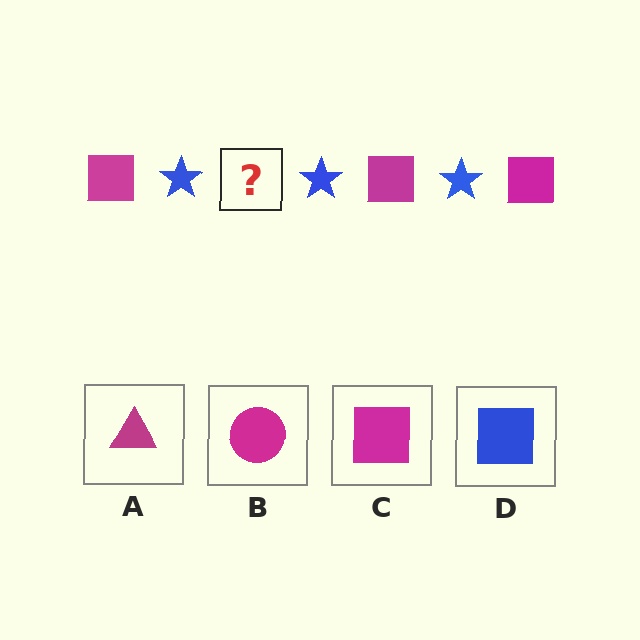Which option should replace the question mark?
Option C.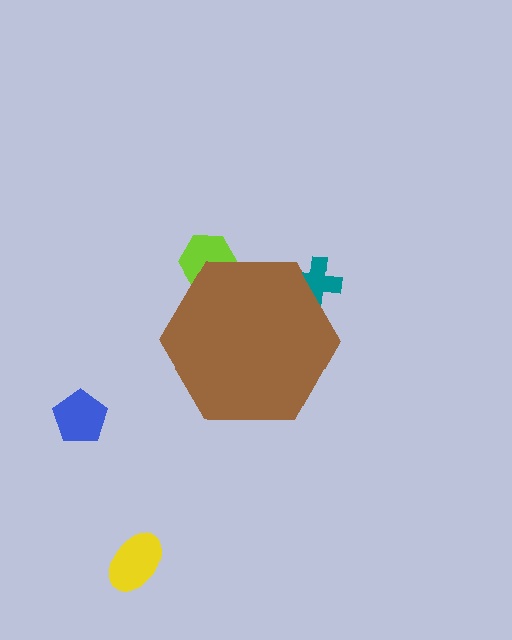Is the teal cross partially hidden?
Yes, the teal cross is partially hidden behind the brown hexagon.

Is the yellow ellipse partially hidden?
No, the yellow ellipse is fully visible.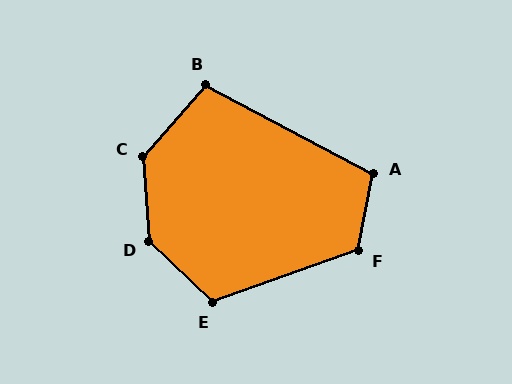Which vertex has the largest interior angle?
D, at approximately 137 degrees.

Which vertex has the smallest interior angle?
B, at approximately 103 degrees.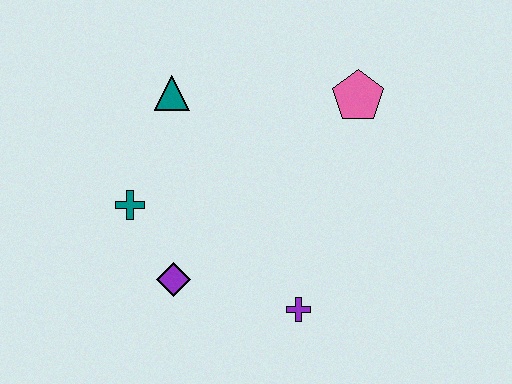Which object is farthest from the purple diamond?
The pink pentagon is farthest from the purple diamond.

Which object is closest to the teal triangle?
The teal cross is closest to the teal triangle.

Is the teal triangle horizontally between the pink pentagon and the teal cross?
Yes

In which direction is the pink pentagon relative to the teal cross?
The pink pentagon is to the right of the teal cross.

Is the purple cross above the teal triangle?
No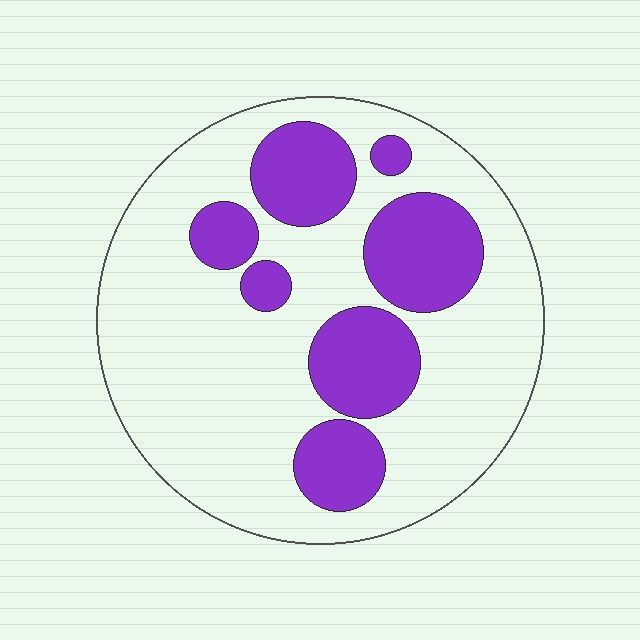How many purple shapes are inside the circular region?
7.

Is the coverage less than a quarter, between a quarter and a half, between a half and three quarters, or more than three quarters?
Between a quarter and a half.